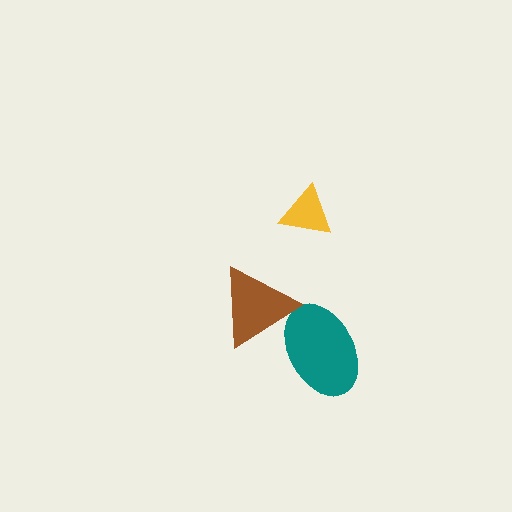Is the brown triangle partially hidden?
No, no other shape covers it.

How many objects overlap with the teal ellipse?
1 object overlaps with the teal ellipse.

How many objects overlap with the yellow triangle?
0 objects overlap with the yellow triangle.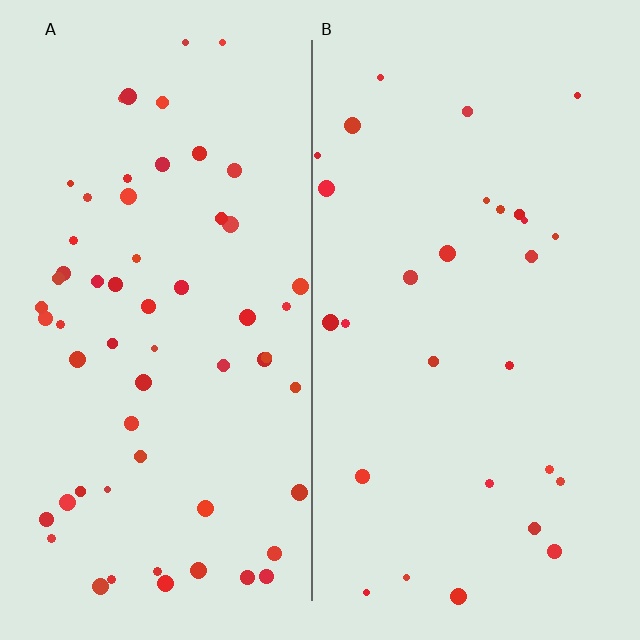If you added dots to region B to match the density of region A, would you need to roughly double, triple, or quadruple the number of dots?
Approximately double.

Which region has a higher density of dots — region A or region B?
A (the left).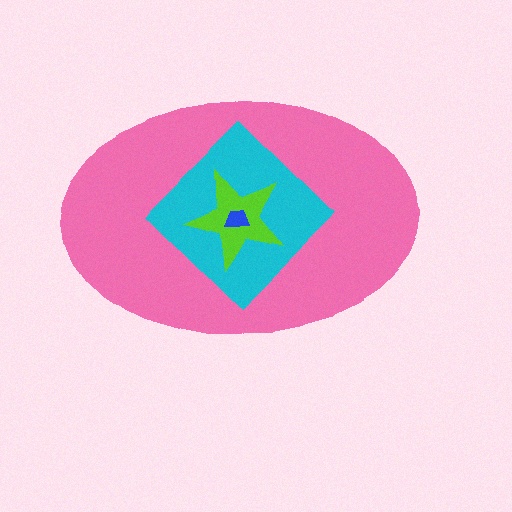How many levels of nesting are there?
4.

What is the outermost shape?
The pink ellipse.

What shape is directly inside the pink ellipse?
The cyan diamond.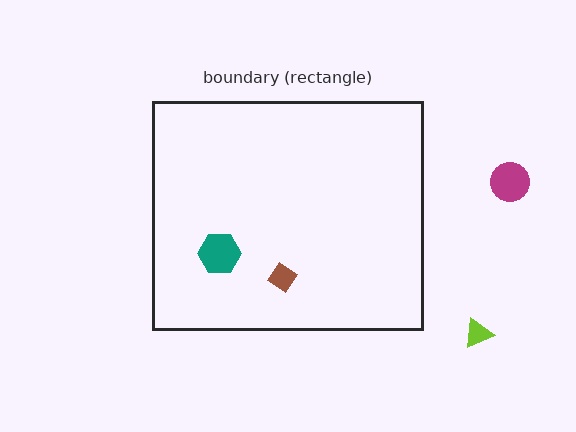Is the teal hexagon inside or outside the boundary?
Inside.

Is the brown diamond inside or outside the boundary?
Inside.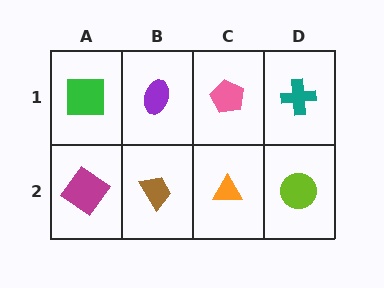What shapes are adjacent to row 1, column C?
An orange triangle (row 2, column C), a purple ellipse (row 1, column B), a teal cross (row 1, column D).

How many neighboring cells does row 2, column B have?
3.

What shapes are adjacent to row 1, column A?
A magenta diamond (row 2, column A), a purple ellipse (row 1, column B).